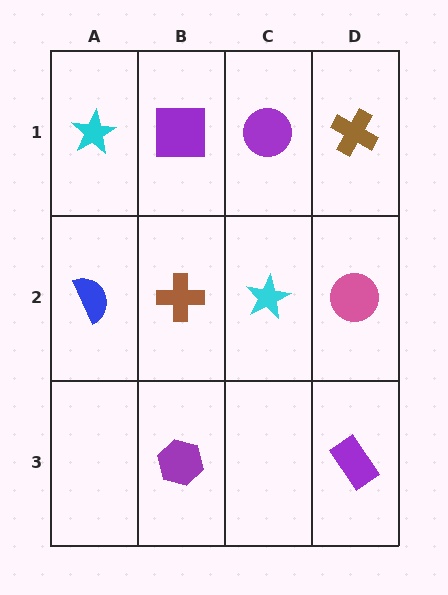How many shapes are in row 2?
4 shapes.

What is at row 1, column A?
A cyan star.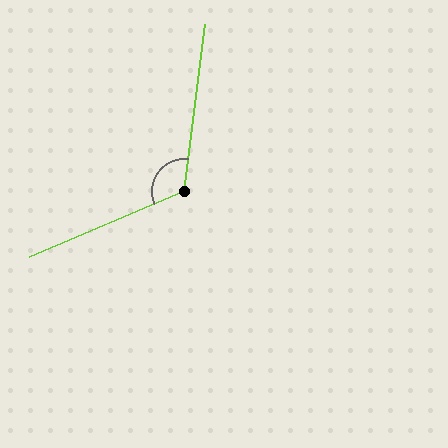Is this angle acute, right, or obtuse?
It is obtuse.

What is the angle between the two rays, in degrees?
Approximately 121 degrees.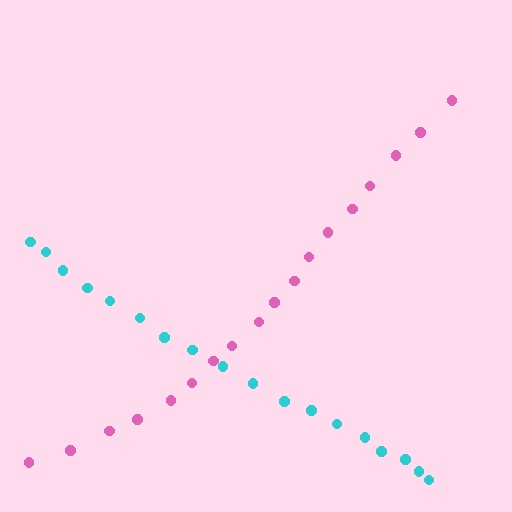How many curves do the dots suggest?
There are 2 distinct paths.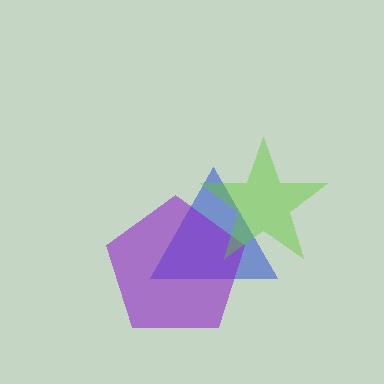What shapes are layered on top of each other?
The layered shapes are: a blue triangle, a purple pentagon, a lime star.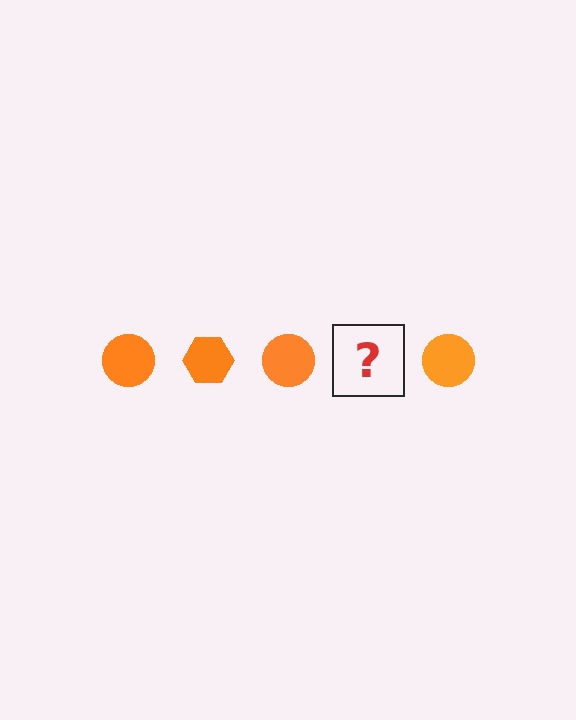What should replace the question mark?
The question mark should be replaced with an orange hexagon.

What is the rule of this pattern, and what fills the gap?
The rule is that the pattern cycles through circle, hexagon shapes in orange. The gap should be filled with an orange hexagon.